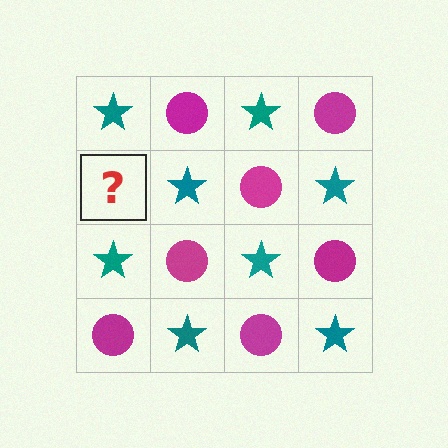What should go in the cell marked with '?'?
The missing cell should contain a magenta circle.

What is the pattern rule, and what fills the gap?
The rule is that it alternates teal star and magenta circle in a checkerboard pattern. The gap should be filled with a magenta circle.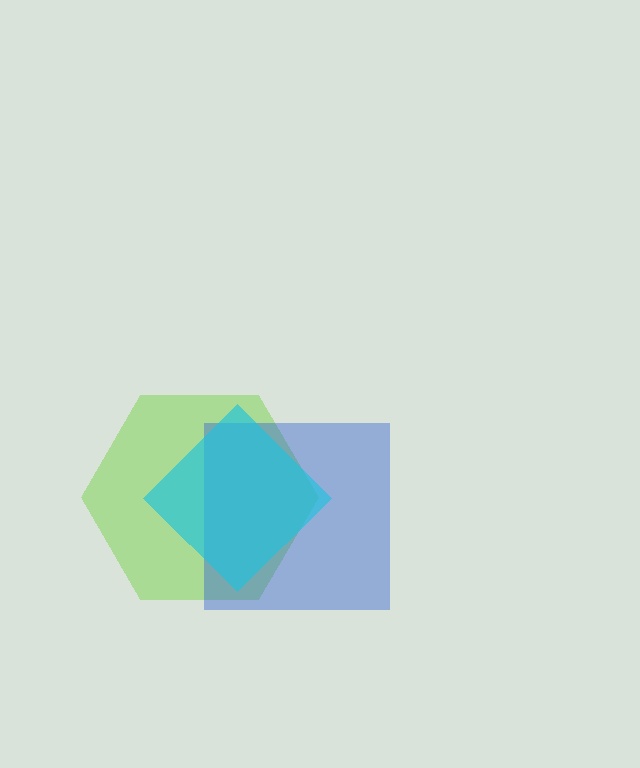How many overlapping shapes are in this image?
There are 3 overlapping shapes in the image.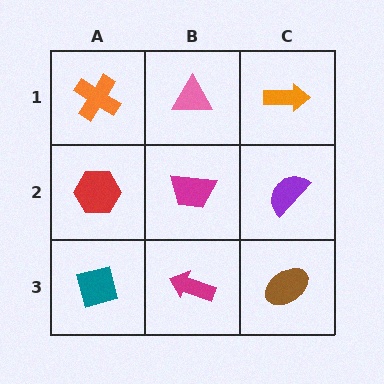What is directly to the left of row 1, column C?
A pink triangle.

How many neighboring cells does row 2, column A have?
3.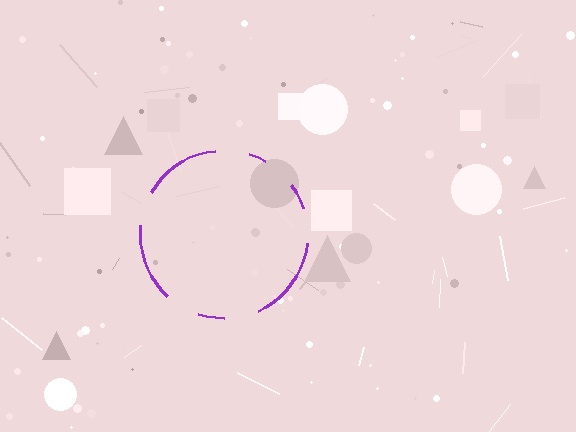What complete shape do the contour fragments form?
The contour fragments form a circle.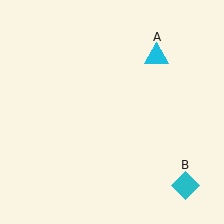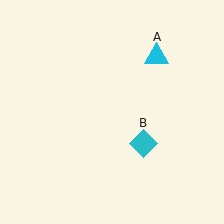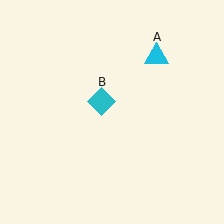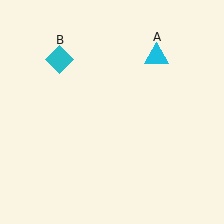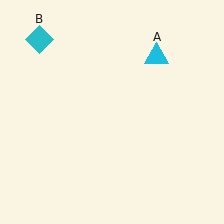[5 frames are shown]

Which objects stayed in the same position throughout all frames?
Cyan triangle (object A) remained stationary.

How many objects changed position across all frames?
1 object changed position: cyan diamond (object B).